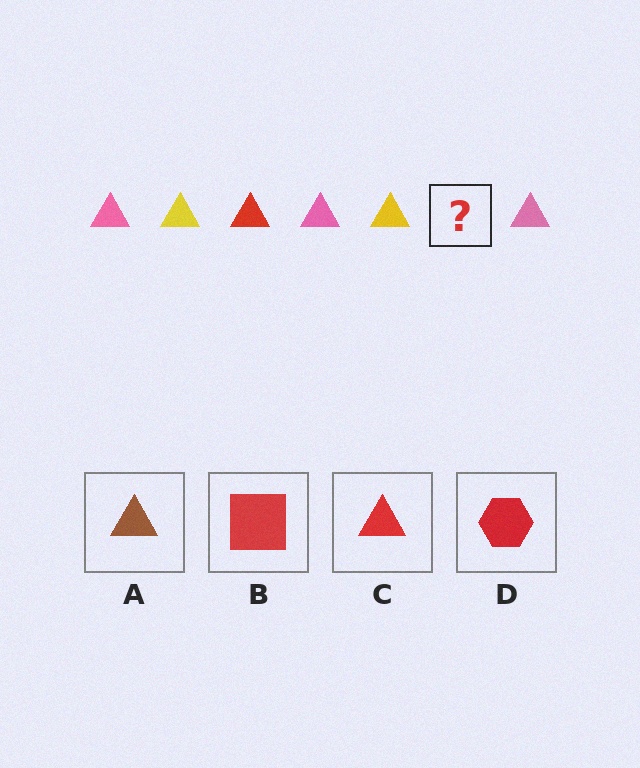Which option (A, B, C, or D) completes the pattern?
C.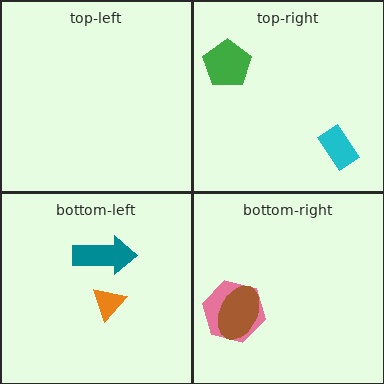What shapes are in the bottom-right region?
The pink hexagon, the brown ellipse.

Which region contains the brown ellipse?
The bottom-right region.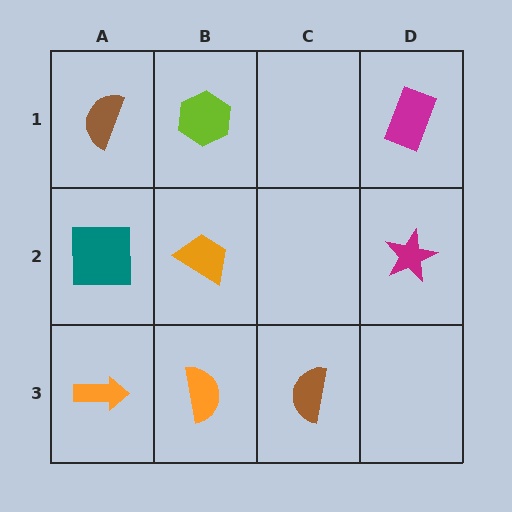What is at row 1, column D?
A magenta rectangle.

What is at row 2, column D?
A magenta star.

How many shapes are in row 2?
3 shapes.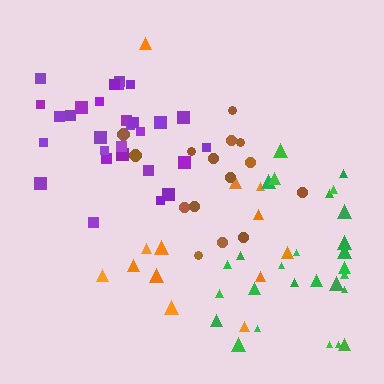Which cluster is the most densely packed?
Purple.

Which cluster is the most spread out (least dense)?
Orange.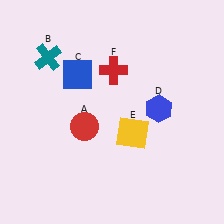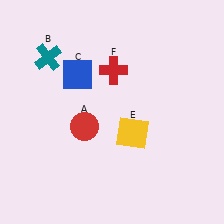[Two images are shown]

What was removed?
The blue hexagon (D) was removed in Image 2.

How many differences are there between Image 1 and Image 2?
There is 1 difference between the two images.